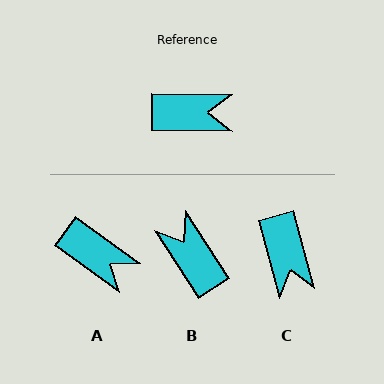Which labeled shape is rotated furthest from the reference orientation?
B, about 124 degrees away.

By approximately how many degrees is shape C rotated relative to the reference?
Approximately 74 degrees clockwise.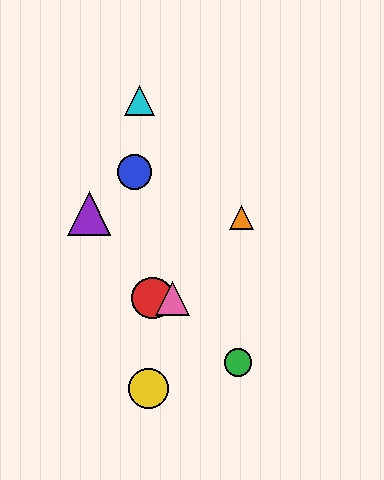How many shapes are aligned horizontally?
2 shapes (the red circle, the pink triangle) are aligned horizontally.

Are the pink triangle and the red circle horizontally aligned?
Yes, both are at y≈298.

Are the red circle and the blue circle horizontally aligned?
No, the red circle is at y≈298 and the blue circle is at y≈172.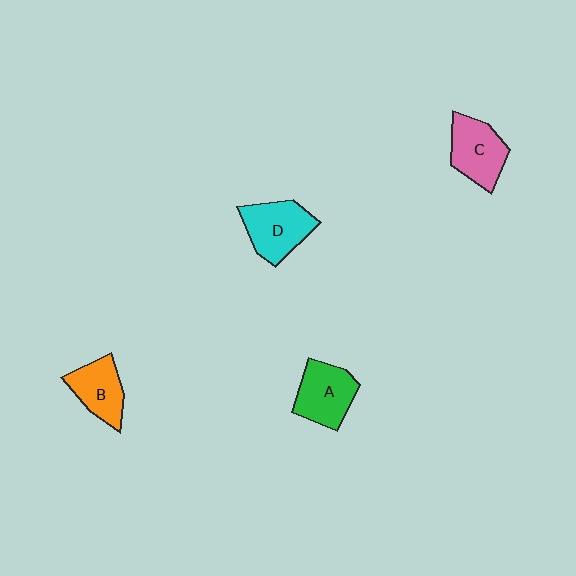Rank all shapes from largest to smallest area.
From largest to smallest: D (cyan), C (pink), A (green), B (orange).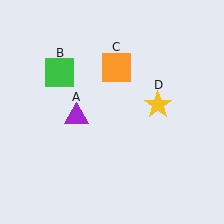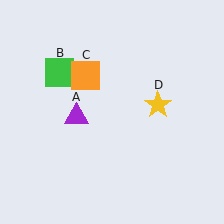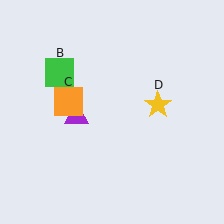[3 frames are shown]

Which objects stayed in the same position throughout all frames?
Purple triangle (object A) and green square (object B) and yellow star (object D) remained stationary.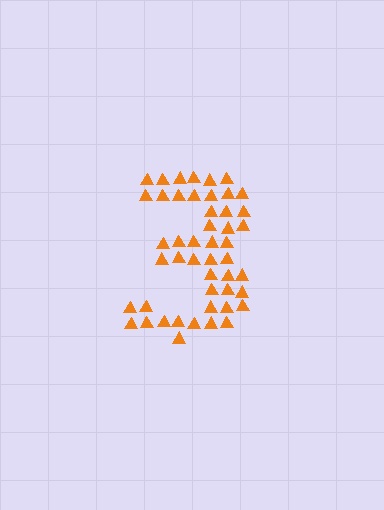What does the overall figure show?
The overall figure shows the digit 3.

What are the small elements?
The small elements are triangles.